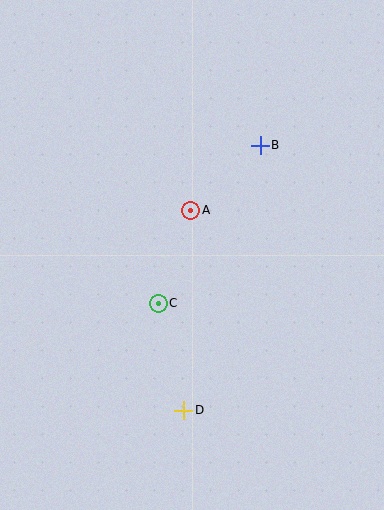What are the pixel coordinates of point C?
Point C is at (158, 303).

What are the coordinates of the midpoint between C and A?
The midpoint between C and A is at (175, 257).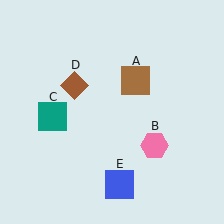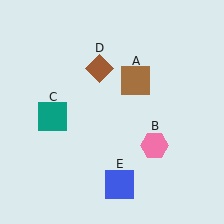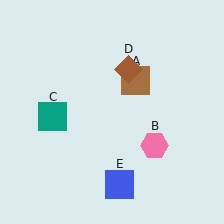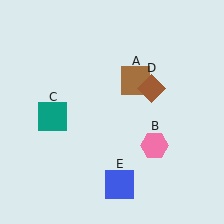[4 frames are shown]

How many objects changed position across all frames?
1 object changed position: brown diamond (object D).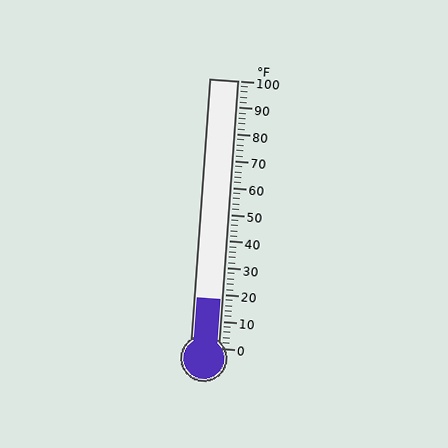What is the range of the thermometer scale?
The thermometer scale ranges from 0°F to 100°F.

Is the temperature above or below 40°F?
The temperature is below 40°F.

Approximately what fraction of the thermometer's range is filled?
The thermometer is filled to approximately 20% of its range.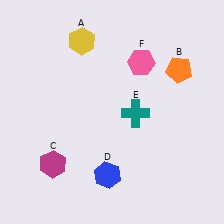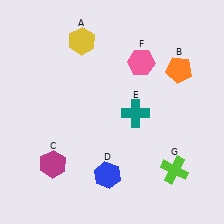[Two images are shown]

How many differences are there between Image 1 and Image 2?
There is 1 difference between the two images.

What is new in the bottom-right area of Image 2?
A lime cross (G) was added in the bottom-right area of Image 2.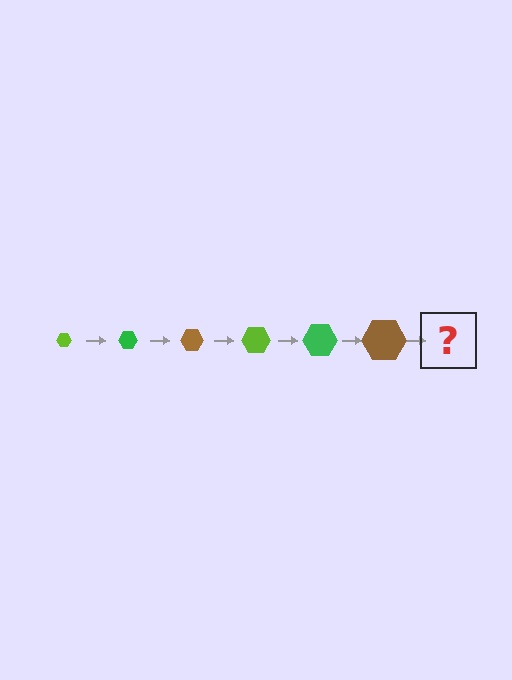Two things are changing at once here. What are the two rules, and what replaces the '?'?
The two rules are that the hexagon grows larger each step and the color cycles through lime, green, and brown. The '?' should be a lime hexagon, larger than the previous one.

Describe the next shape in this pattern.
It should be a lime hexagon, larger than the previous one.